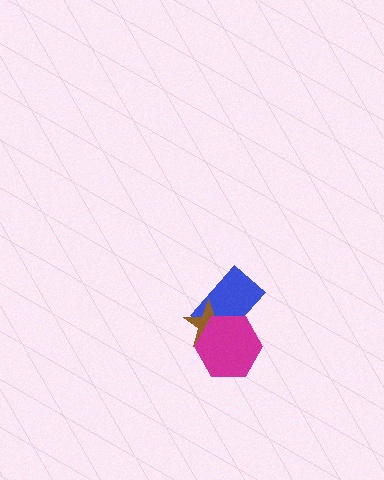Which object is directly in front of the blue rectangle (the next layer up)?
The brown star is directly in front of the blue rectangle.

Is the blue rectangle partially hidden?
Yes, it is partially covered by another shape.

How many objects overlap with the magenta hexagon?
2 objects overlap with the magenta hexagon.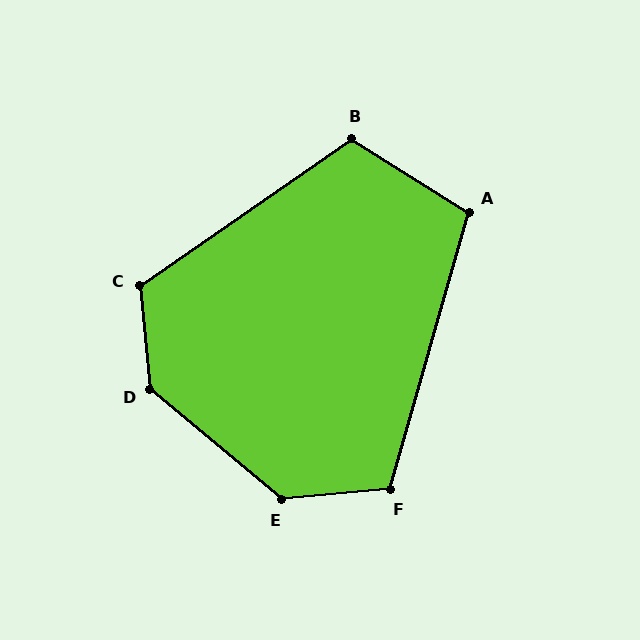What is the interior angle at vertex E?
Approximately 135 degrees (obtuse).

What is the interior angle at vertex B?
Approximately 113 degrees (obtuse).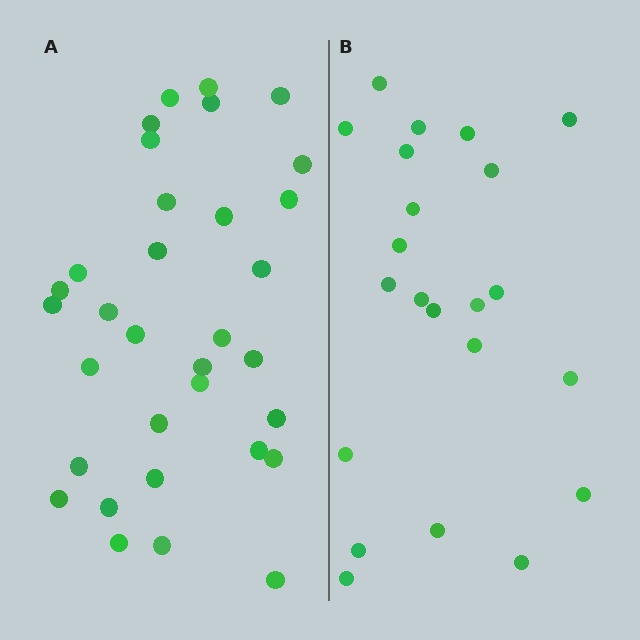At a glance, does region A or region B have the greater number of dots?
Region A (the left region) has more dots.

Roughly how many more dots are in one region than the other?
Region A has roughly 12 or so more dots than region B.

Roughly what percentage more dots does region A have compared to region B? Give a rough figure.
About 50% more.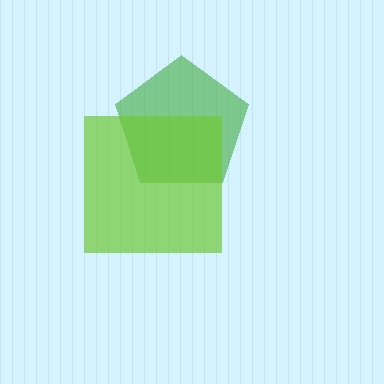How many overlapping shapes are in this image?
There are 2 overlapping shapes in the image.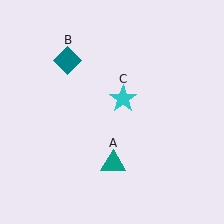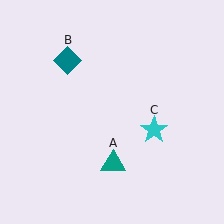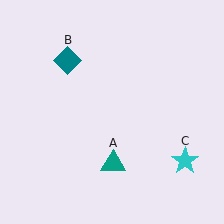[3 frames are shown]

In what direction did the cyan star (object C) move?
The cyan star (object C) moved down and to the right.